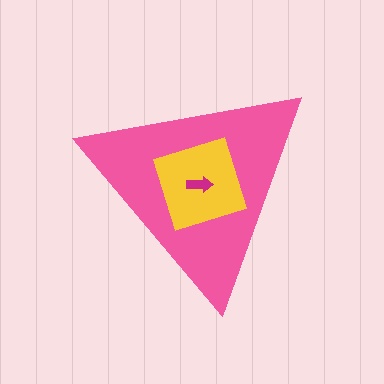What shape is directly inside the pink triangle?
The yellow diamond.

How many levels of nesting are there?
3.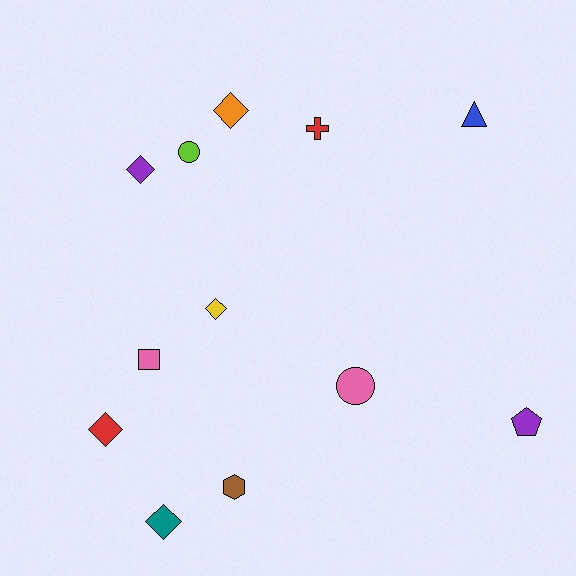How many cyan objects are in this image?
There are no cyan objects.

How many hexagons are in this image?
There is 1 hexagon.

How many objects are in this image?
There are 12 objects.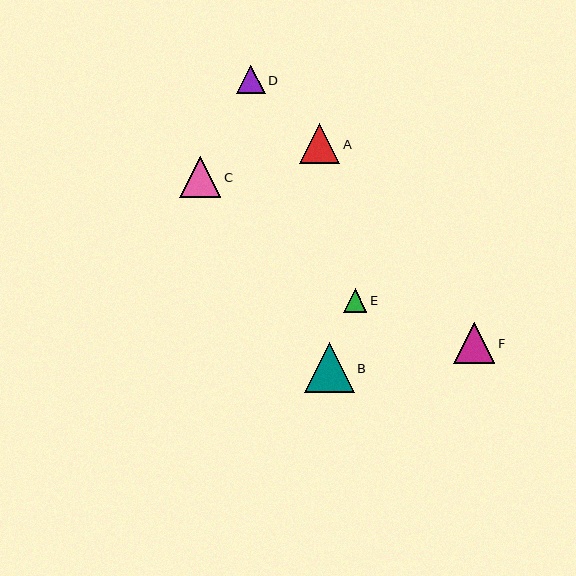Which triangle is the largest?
Triangle B is the largest with a size of approximately 50 pixels.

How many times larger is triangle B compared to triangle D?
Triangle B is approximately 1.8 times the size of triangle D.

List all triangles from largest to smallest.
From largest to smallest: B, C, F, A, D, E.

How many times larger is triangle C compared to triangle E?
Triangle C is approximately 1.7 times the size of triangle E.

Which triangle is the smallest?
Triangle E is the smallest with a size of approximately 24 pixels.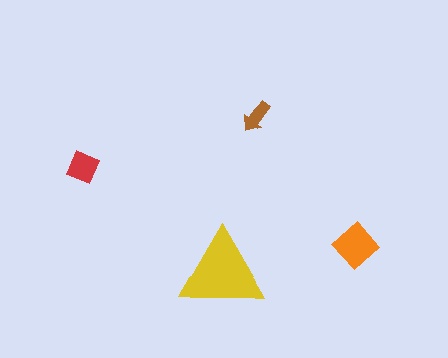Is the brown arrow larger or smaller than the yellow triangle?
Smaller.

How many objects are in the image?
There are 4 objects in the image.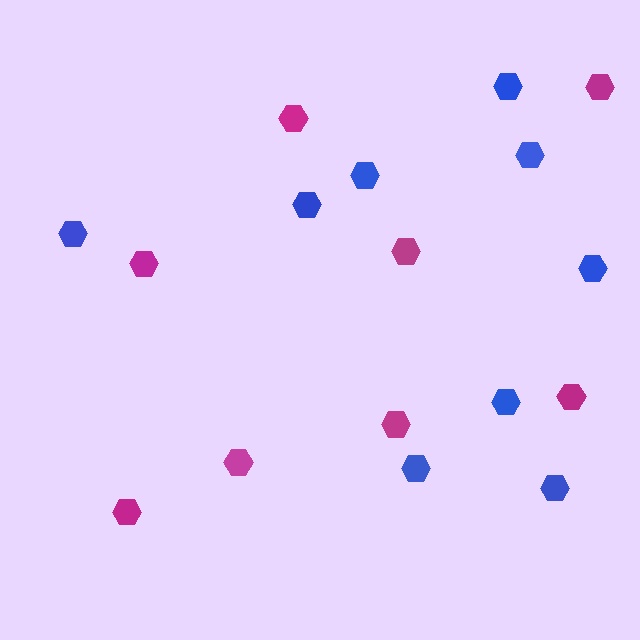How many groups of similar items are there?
There are 2 groups: one group of magenta hexagons (8) and one group of blue hexagons (9).